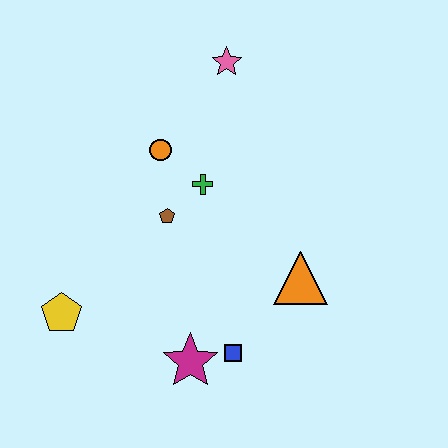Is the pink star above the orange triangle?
Yes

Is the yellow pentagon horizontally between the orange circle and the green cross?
No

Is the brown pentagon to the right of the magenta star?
No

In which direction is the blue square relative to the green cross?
The blue square is below the green cross.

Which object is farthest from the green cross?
The yellow pentagon is farthest from the green cross.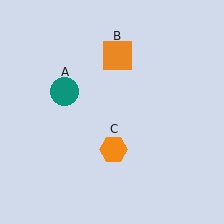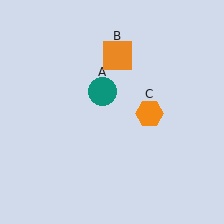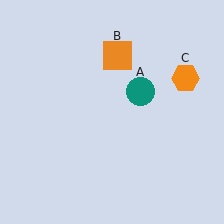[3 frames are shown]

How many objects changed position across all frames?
2 objects changed position: teal circle (object A), orange hexagon (object C).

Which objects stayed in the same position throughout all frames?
Orange square (object B) remained stationary.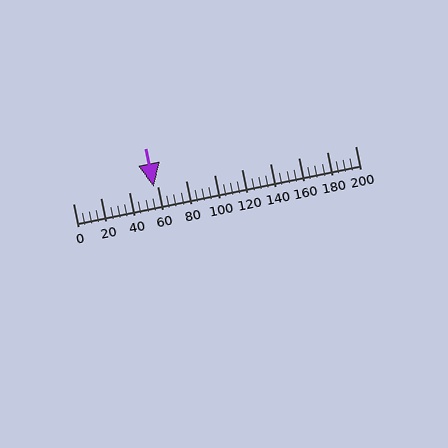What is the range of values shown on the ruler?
The ruler shows values from 0 to 200.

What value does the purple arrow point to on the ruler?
The purple arrow points to approximately 57.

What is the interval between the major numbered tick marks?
The major tick marks are spaced 20 units apart.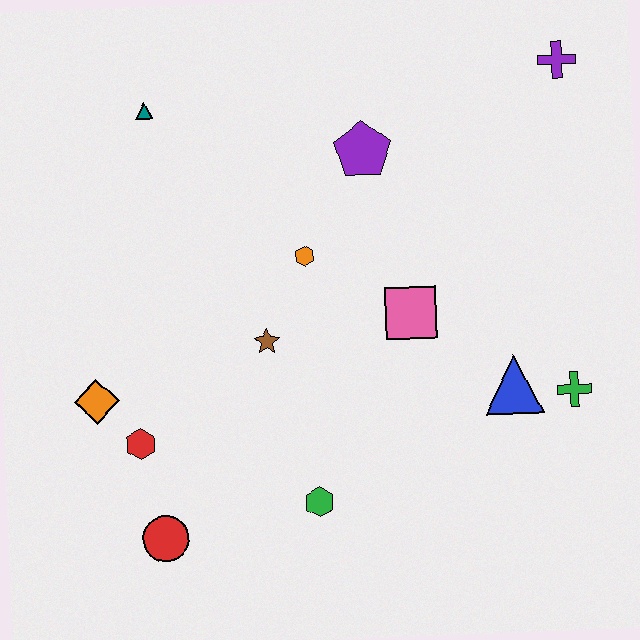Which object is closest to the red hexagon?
The orange diamond is closest to the red hexagon.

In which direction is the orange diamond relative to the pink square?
The orange diamond is to the left of the pink square.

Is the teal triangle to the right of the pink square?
No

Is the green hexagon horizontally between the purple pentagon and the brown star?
Yes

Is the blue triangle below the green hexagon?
No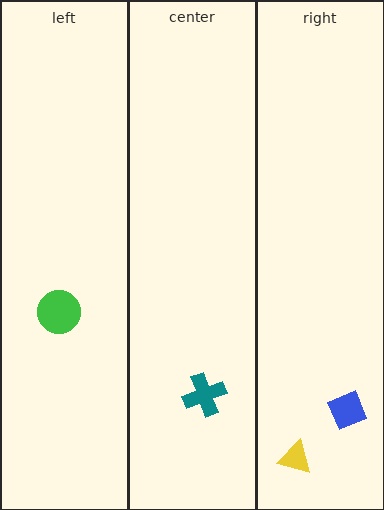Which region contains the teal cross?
The center region.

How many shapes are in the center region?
1.